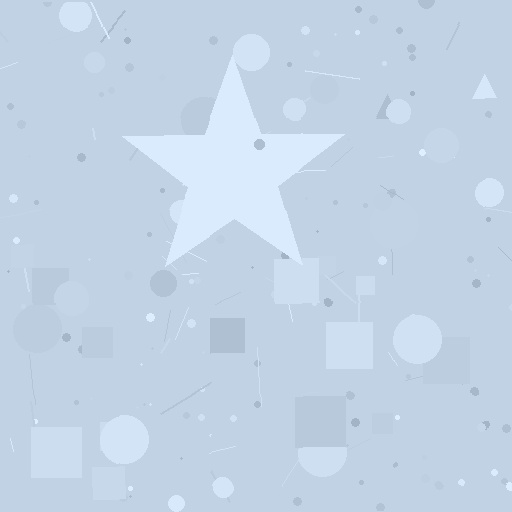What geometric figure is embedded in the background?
A star is embedded in the background.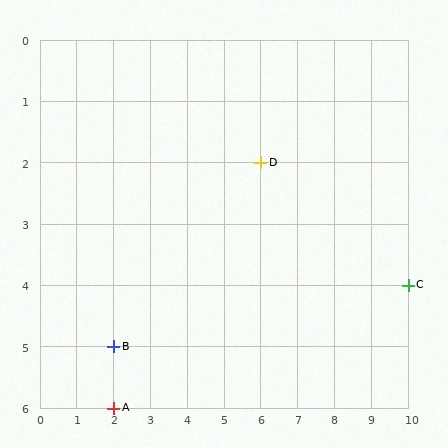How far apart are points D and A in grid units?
Points D and A are 4 columns and 4 rows apart (about 5.7 grid units diagonally).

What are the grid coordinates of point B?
Point B is at grid coordinates (2, 5).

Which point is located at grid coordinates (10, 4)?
Point C is at (10, 4).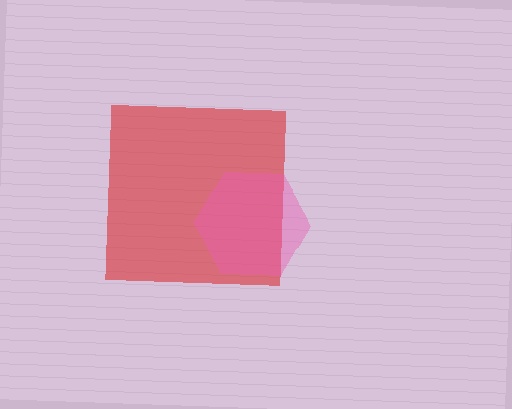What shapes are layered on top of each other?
The layered shapes are: a red square, a pink hexagon.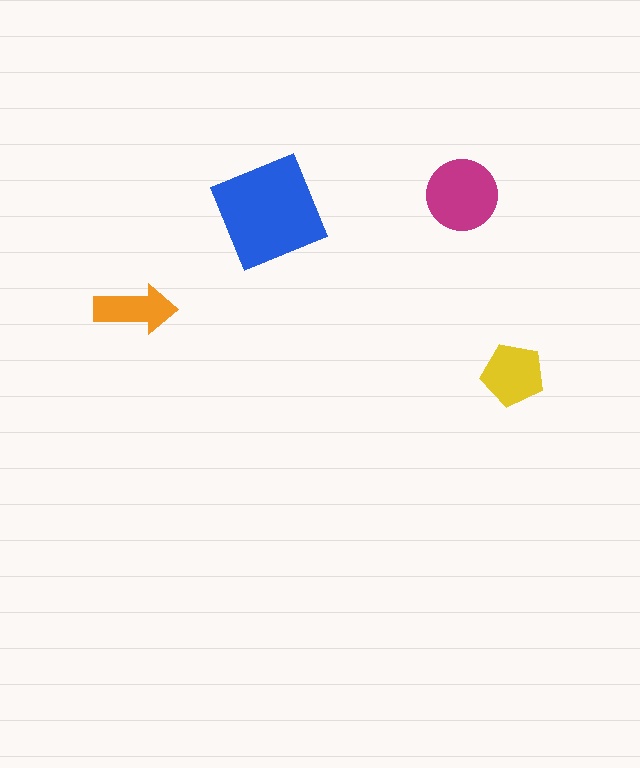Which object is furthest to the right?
The yellow pentagon is rightmost.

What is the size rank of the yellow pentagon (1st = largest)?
3rd.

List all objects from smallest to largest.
The orange arrow, the yellow pentagon, the magenta circle, the blue square.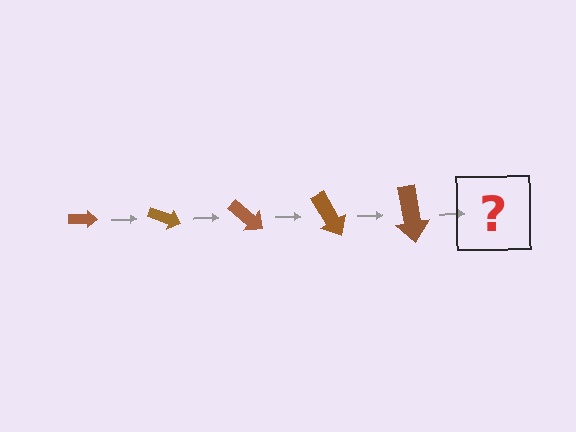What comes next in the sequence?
The next element should be an arrow, larger than the previous one and rotated 100 degrees from the start.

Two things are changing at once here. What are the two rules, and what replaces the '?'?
The two rules are that the arrow grows larger each step and it rotates 20 degrees each step. The '?' should be an arrow, larger than the previous one and rotated 100 degrees from the start.